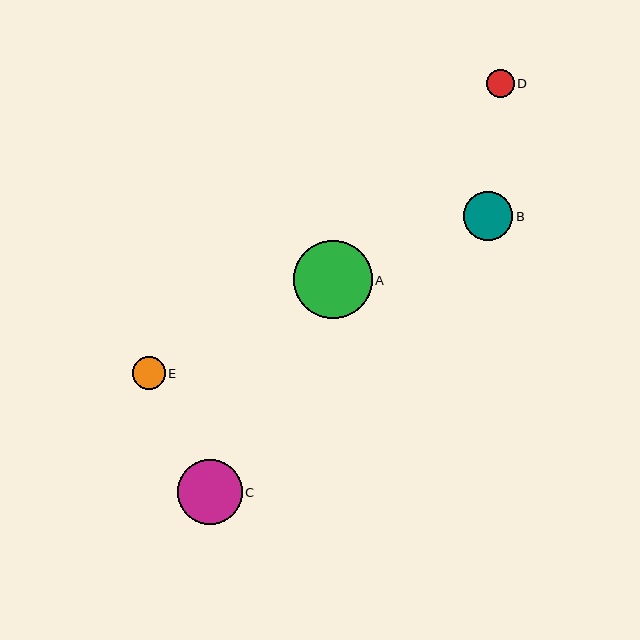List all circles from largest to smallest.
From largest to smallest: A, C, B, E, D.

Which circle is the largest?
Circle A is the largest with a size of approximately 78 pixels.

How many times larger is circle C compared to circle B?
Circle C is approximately 1.3 times the size of circle B.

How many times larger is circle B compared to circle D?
Circle B is approximately 1.8 times the size of circle D.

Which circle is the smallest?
Circle D is the smallest with a size of approximately 28 pixels.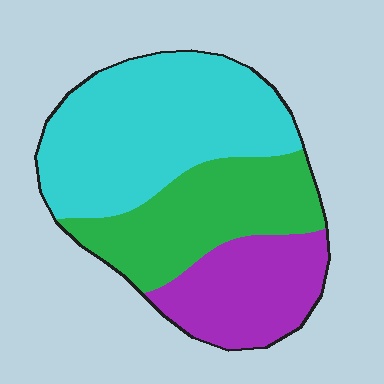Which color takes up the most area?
Cyan, at roughly 45%.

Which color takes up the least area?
Purple, at roughly 25%.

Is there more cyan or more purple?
Cyan.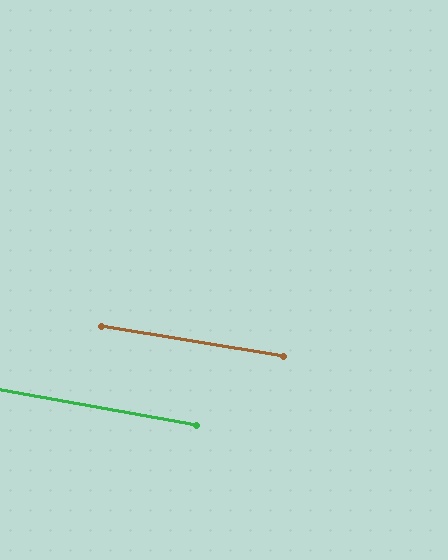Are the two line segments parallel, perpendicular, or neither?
Parallel — their directions differ by only 0.8°.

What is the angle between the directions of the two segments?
Approximately 1 degree.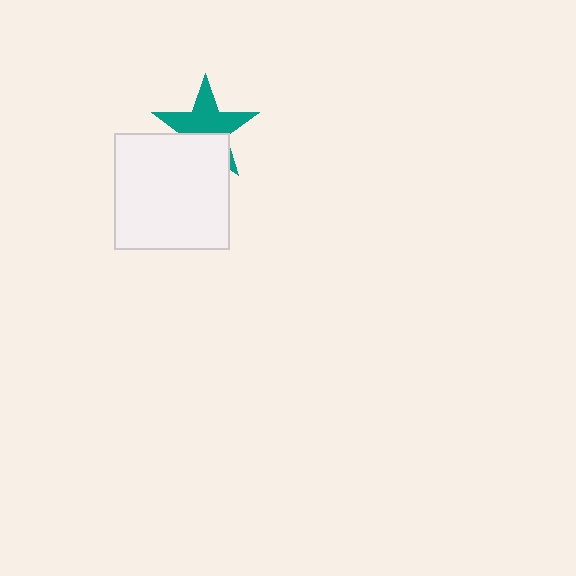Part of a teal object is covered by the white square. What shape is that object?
It is a star.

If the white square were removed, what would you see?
You would see the complete teal star.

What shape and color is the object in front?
The object in front is a white square.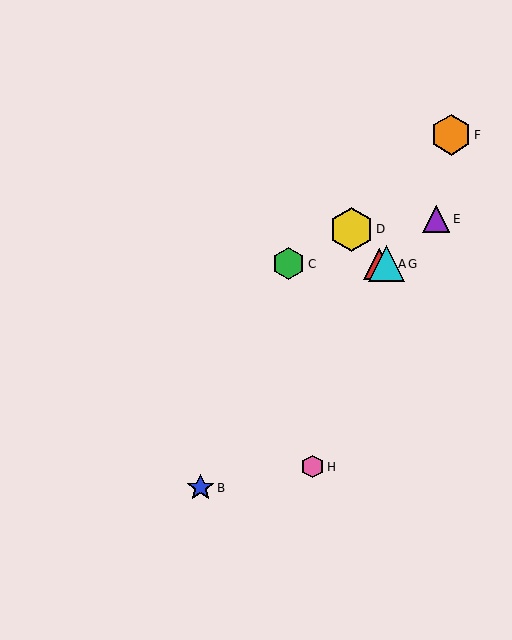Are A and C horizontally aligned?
Yes, both are at y≈264.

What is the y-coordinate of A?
Object A is at y≈264.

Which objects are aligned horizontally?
Objects A, C, G are aligned horizontally.